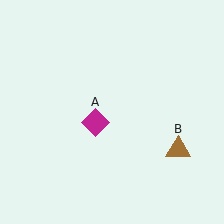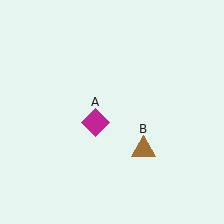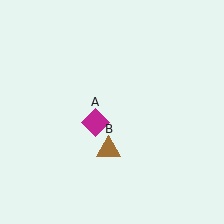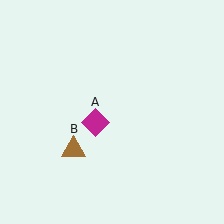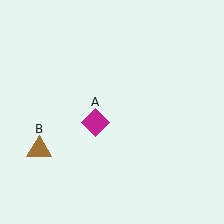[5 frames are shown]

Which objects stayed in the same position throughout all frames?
Magenta diamond (object A) remained stationary.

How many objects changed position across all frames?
1 object changed position: brown triangle (object B).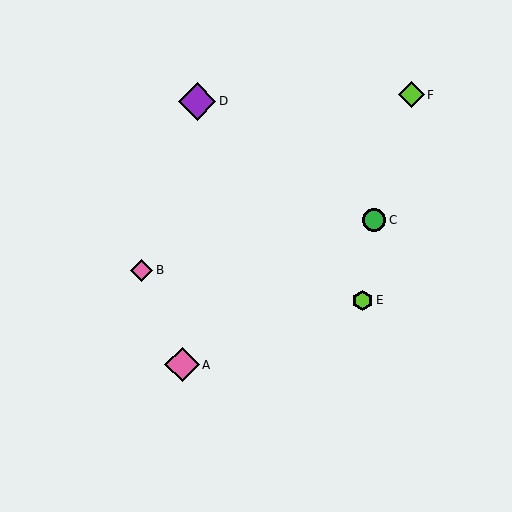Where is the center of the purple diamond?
The center of the purple diamond is at (197, 101).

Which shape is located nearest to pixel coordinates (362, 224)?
The green circle (labeled C) at (374, 220) is nearest to that location.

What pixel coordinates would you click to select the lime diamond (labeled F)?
Click at (411, 95) to select the lime diamond F.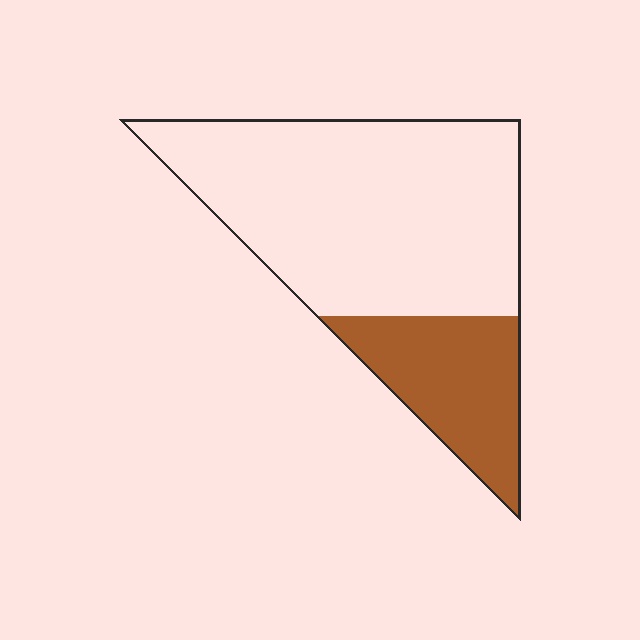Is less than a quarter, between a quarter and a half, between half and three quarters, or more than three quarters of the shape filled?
Between a quarter and a half.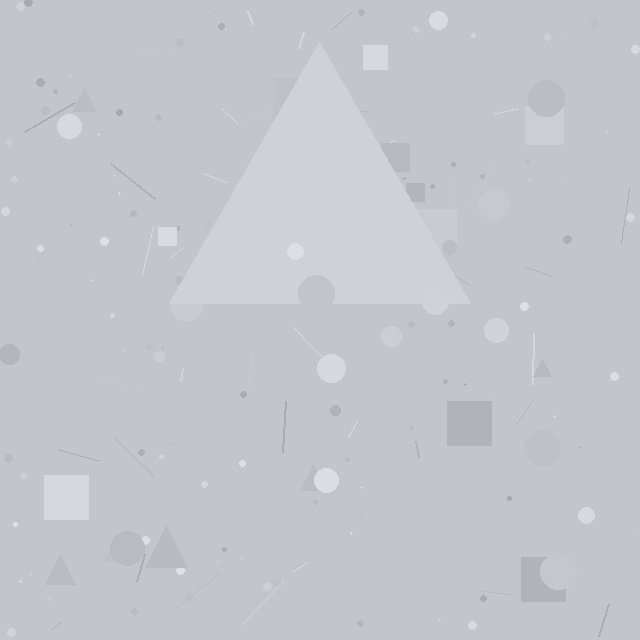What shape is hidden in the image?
A triangle is hidden in the image.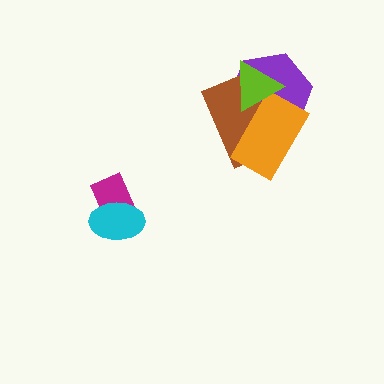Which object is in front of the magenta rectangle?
The cyan ellipse is in front of the magenta rectangle.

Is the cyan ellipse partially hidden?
No, no other shape covers it.